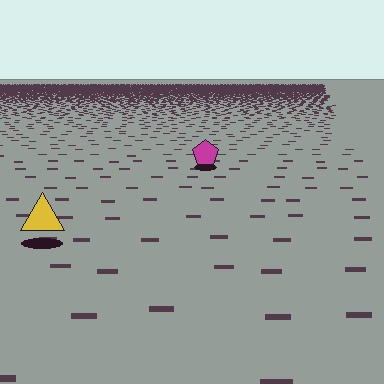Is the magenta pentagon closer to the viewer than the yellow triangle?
No. The yellow triangle is closer — you can tell from the texture gradient: the ground texture is coarser near it.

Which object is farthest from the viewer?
The magenta pentagon is farthest from the viewer. It appears smaller and the ground texture around it is denser.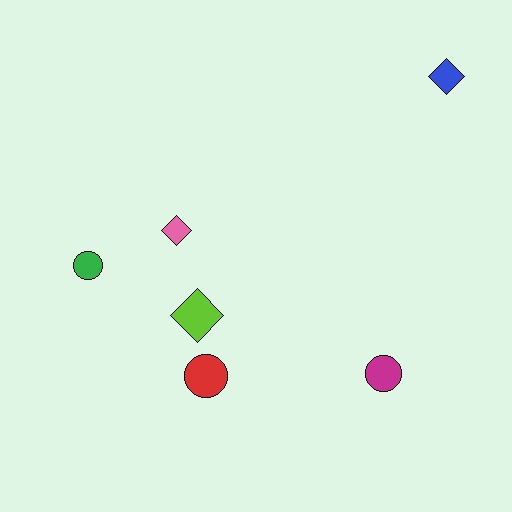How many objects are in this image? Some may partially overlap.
There are 6 objects.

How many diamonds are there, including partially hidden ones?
There are 3 diamonds.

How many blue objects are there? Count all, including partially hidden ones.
There is 1 blue object.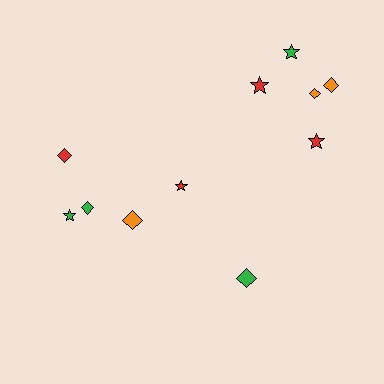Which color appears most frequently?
Green, with 4 objects.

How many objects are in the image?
There are 11 objects.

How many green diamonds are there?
There are 2 green diamonds.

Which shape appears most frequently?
Diamond, with 6 objects.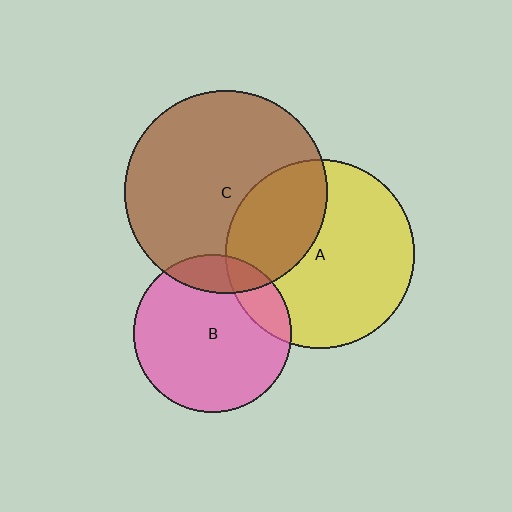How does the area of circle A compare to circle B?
Approximately 1.4 times.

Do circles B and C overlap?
Yes.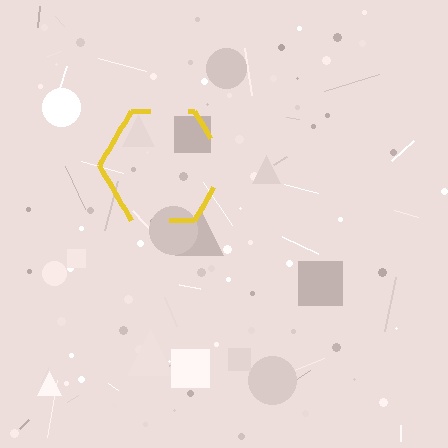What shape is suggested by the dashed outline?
The dashed outline suggests a hexagon.